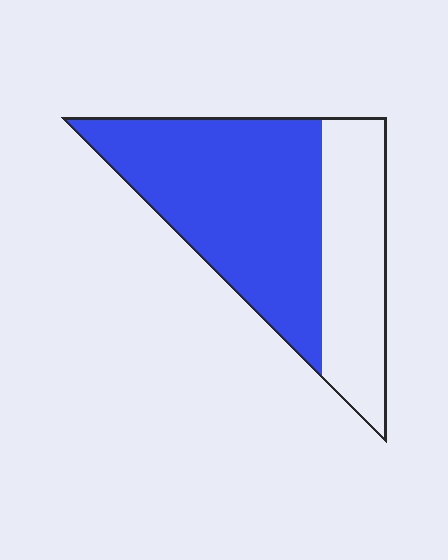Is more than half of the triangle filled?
Yes.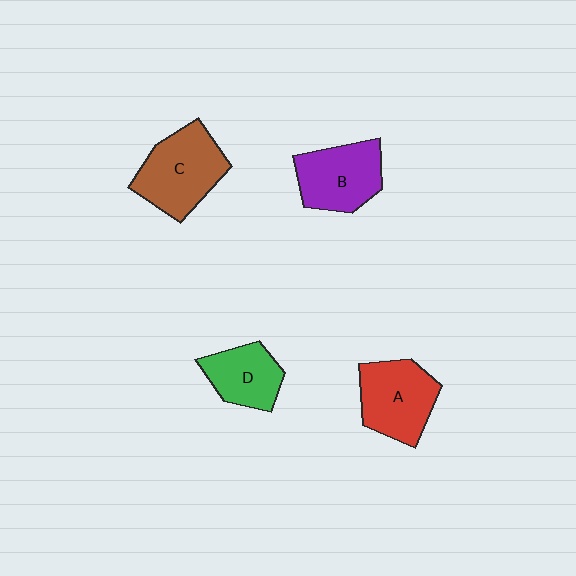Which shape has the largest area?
Shape C (brown).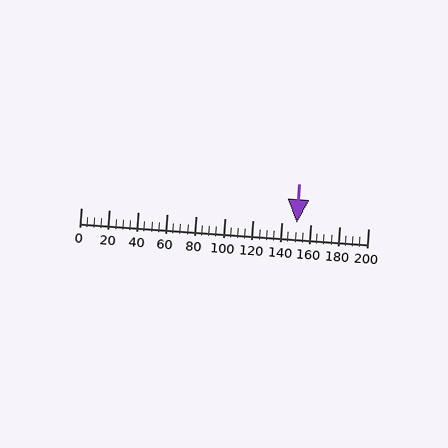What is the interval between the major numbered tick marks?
The major tick marks are spaced 20 units apart.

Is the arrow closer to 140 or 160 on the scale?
The arrow is closer to 160.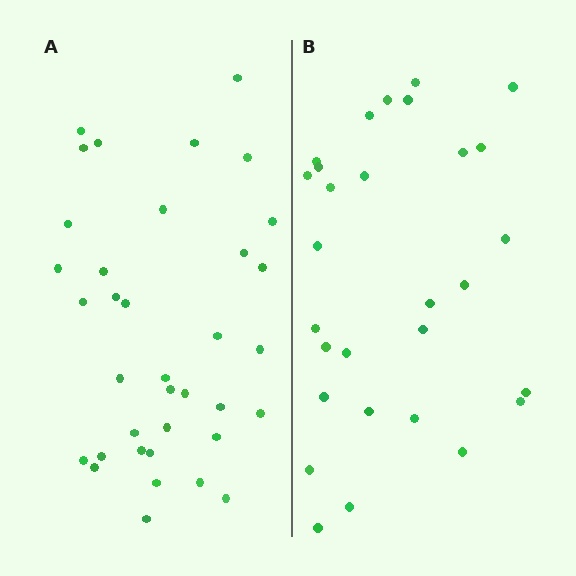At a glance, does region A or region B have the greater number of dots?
Region A (the left region) has more dots.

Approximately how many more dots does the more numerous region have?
Region A has roughly 8 or so more dots than region B.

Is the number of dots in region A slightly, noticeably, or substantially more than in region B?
Region A has only slightly more — the two regions are fairly close. The ratio is roughly 1.2 to 1.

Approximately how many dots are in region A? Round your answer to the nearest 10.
About 40 dots. (The exact count is 36, which rounds to 40.)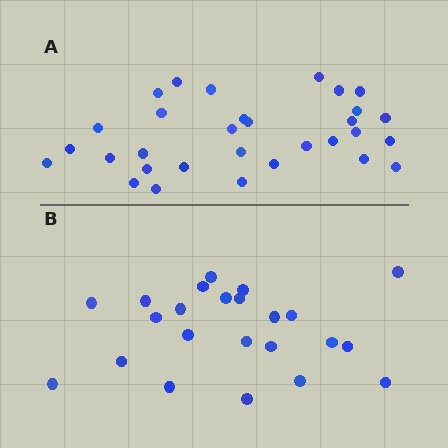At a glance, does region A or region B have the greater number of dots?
Region A (the top region) has more dots.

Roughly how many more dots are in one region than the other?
Region A has roughly 8 or so more dots than region B.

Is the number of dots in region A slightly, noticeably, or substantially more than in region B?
Region A has noticeably more, but not dramatically so. The ratio is roughly 1.3 to 1.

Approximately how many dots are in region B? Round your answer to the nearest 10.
About 20 dots. (The exact count is 23, which rounds to 20.)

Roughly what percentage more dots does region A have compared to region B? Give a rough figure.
About 35% more.